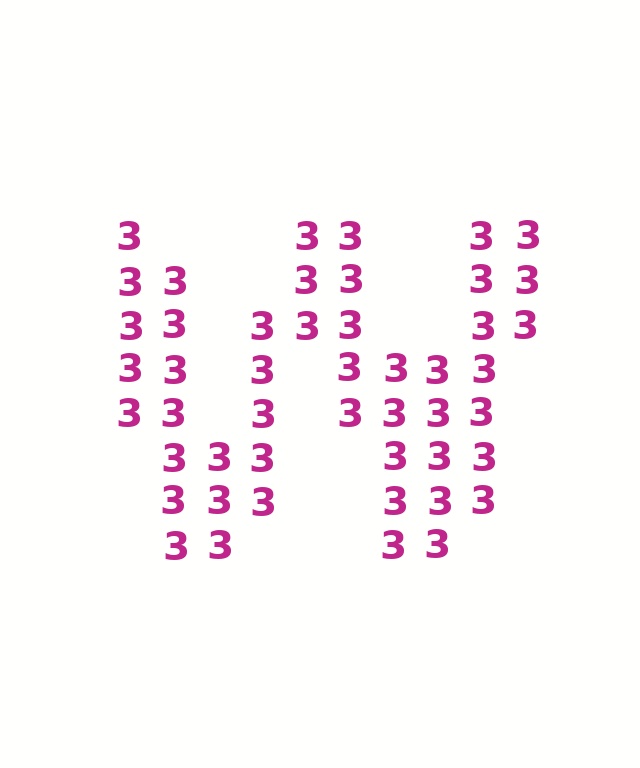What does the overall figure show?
The overall figure shows the letter W.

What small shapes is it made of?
It is made of small digit 3's.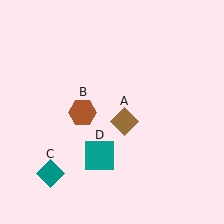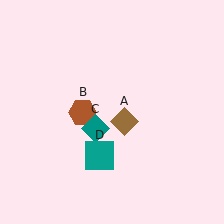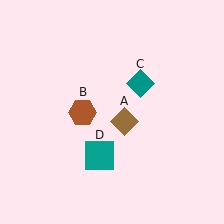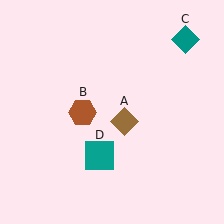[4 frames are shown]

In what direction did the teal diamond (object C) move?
The teal diamond (object C) moved up and to the right.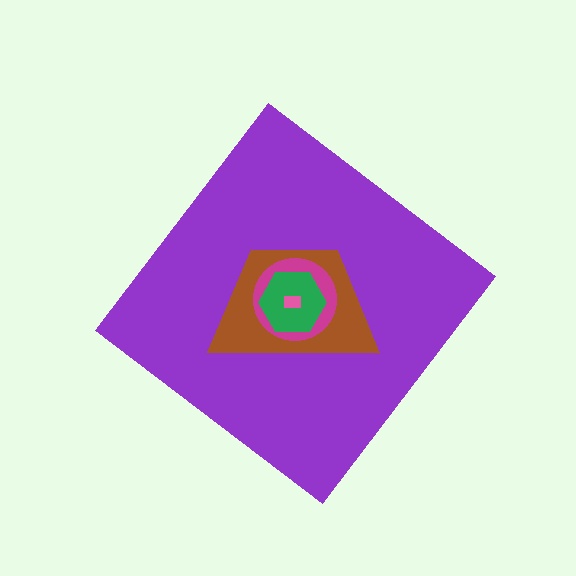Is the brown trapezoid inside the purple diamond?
Yes.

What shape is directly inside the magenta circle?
The green hexagon.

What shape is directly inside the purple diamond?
The brown trapezoid.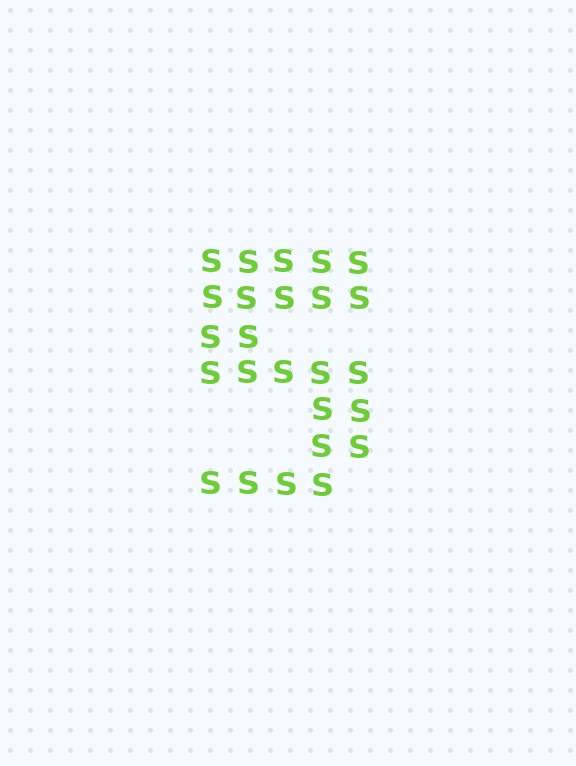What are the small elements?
The small elements are letter S's.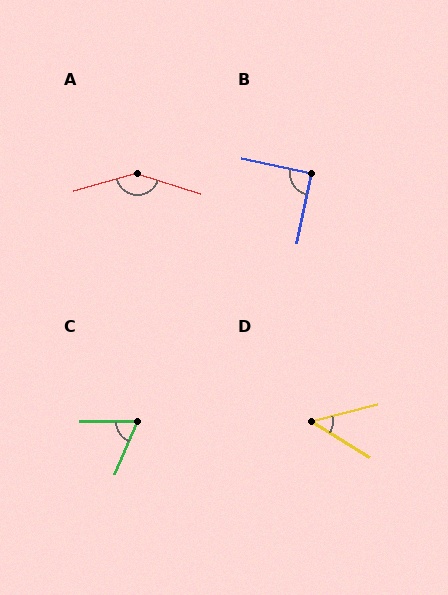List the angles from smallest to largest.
D (46°), C (67°), B (91°), A (147°).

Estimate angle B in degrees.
Approximately 91 degrees.